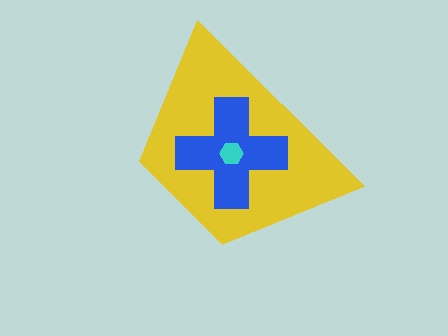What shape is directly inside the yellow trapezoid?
The blue cross.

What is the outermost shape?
The yellow trapezoid.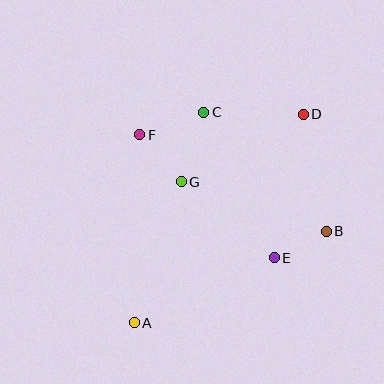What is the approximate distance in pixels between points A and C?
The distance between A and C is approximately 222 pixels.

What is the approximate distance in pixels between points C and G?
The distance between C and G is approximately 73 pixels.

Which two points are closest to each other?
Points B and E are closest to each other.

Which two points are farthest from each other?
Points A and D are farthest from each other.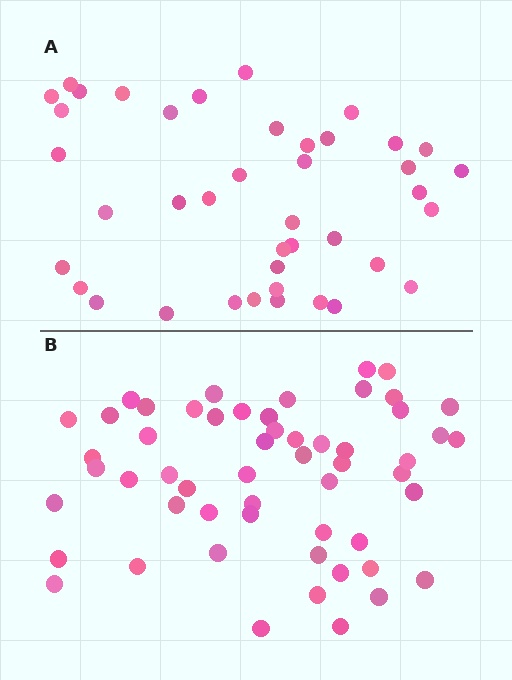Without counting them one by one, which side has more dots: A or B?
Region B (the bottom region) has more dots.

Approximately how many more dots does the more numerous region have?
Region B has approximately 15 more dots than region A.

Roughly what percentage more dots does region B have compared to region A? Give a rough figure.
About 35% more.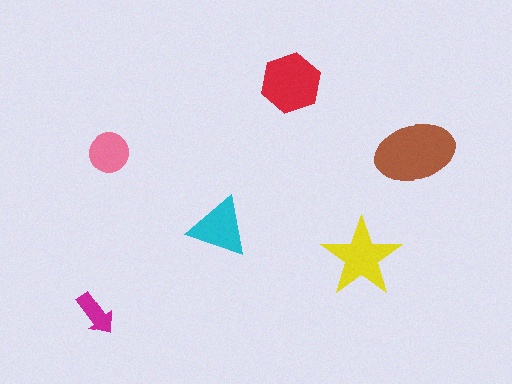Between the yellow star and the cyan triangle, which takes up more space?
The yellow star.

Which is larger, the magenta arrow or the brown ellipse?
The brown ellipse.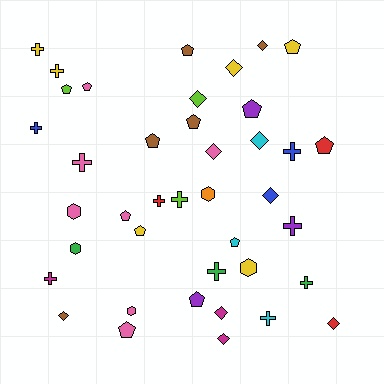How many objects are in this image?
There are 40 objects.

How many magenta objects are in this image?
There are 3 magenta objects.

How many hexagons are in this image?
There are 5 hexagons.